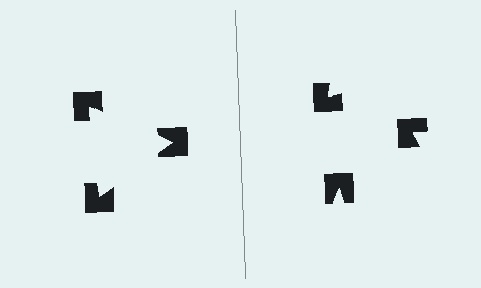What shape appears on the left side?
An illusory triangle.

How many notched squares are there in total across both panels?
6 — 3 on each side.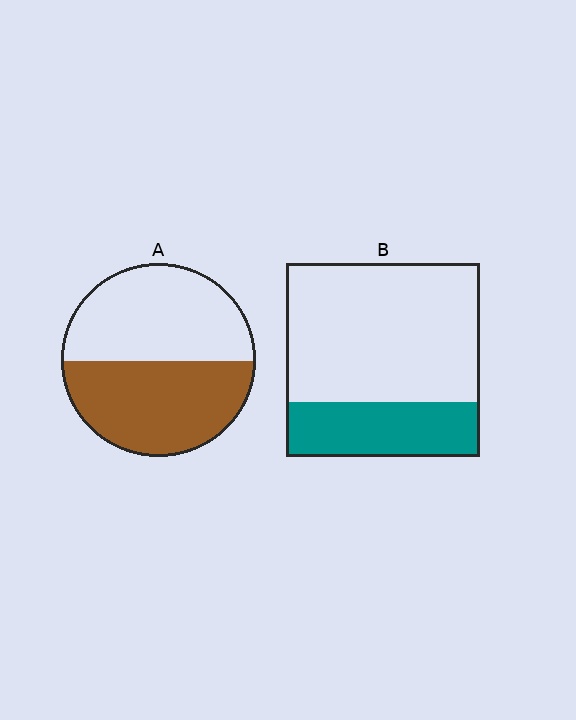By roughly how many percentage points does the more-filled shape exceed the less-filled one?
By roughly 20 percentage points (A over B).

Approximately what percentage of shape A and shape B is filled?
A is approximately 50% and B is approximately 30%.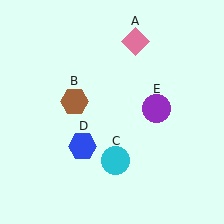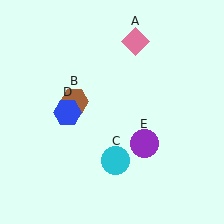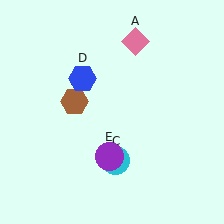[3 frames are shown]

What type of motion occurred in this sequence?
The blue hexagon (object D), purple circle (object E) rotated clockwise around the center of the scene.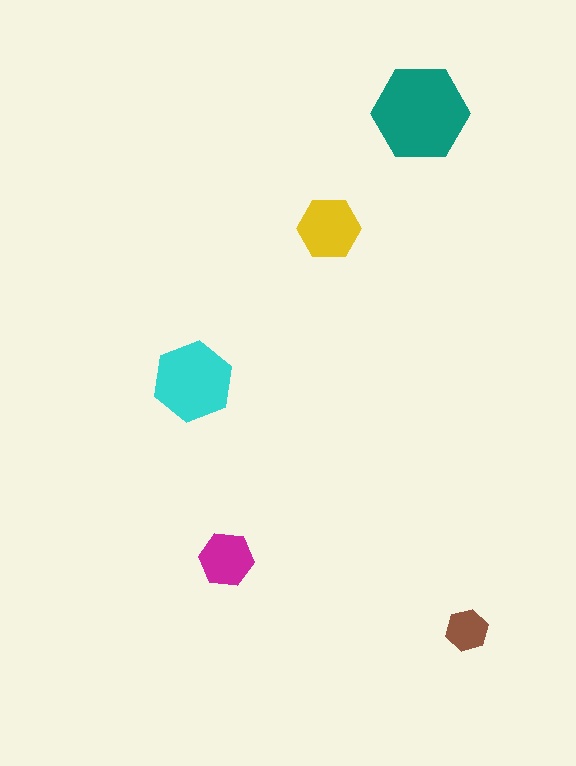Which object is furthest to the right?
The brown hexagon is rightmost.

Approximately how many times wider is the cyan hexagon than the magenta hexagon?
About 1.5 times wider.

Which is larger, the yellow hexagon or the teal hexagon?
The teal one.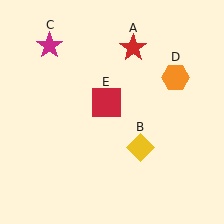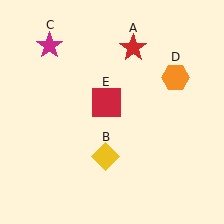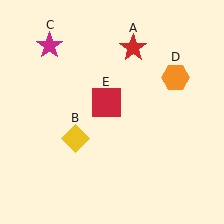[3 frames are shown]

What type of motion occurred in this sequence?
The yellow diamond (object B) rotated clockwise around the center of the scene.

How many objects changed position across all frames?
1 object changed position: yellow diamond (object B).